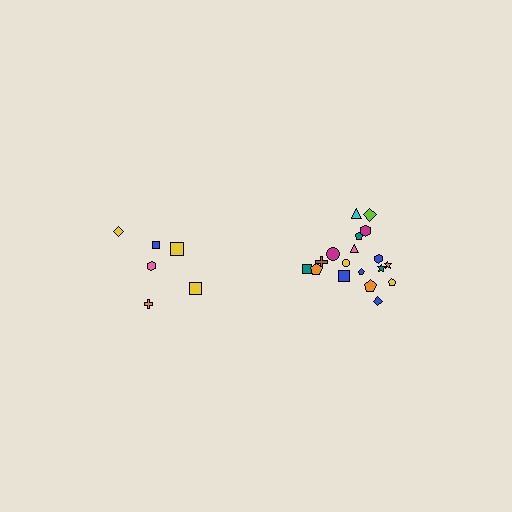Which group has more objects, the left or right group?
The right group.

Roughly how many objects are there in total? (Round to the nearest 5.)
Roughly 25 objects in total.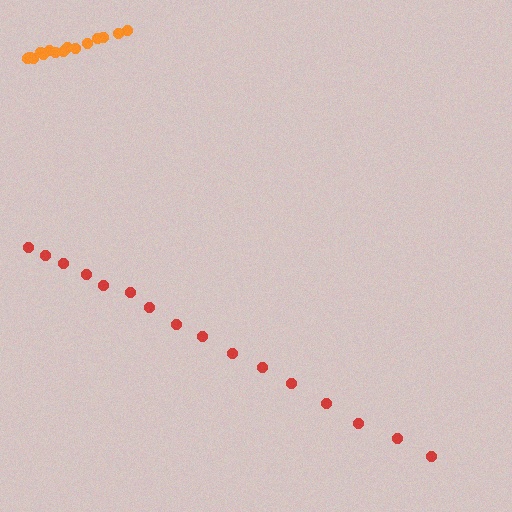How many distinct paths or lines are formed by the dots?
There are 2 distinct paths.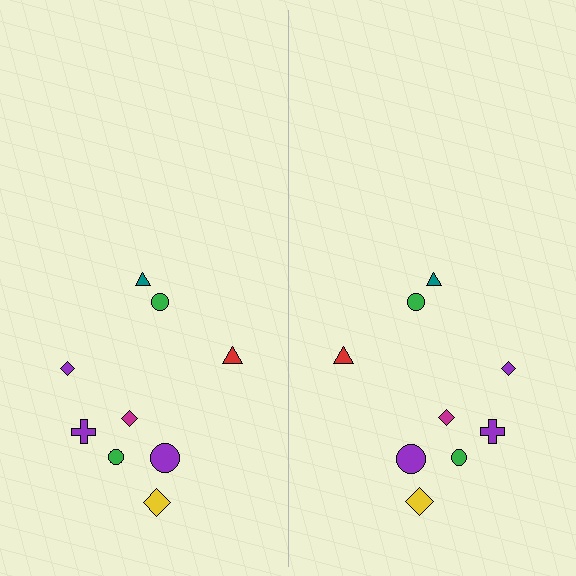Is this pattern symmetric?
Yes, this pattern has bilateral (reflection) symmetry.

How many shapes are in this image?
There are 18 shapes in this image.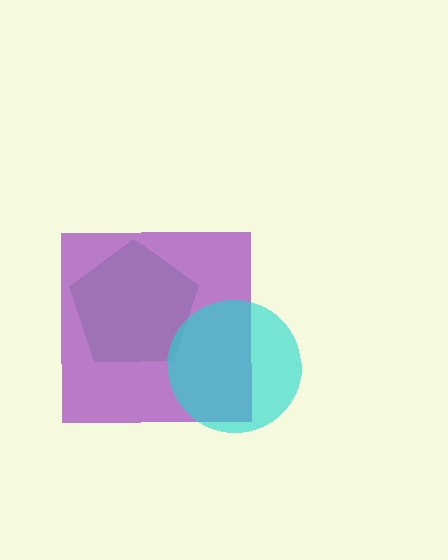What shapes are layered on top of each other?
The layered shapes are: a green pentagon, a purple square, a cyan circle.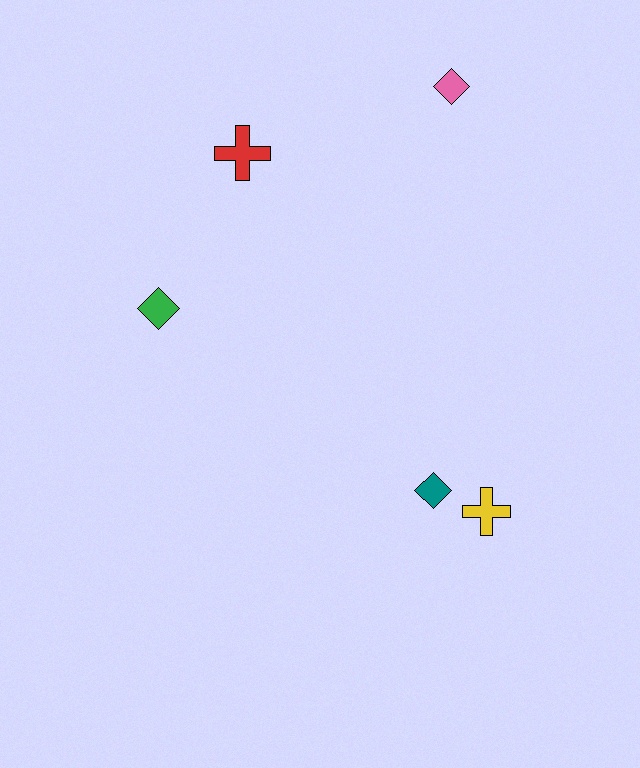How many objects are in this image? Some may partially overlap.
There are 5 objects.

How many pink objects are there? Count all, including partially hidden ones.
There is 1 pink object.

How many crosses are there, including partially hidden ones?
There are 2 crosses.